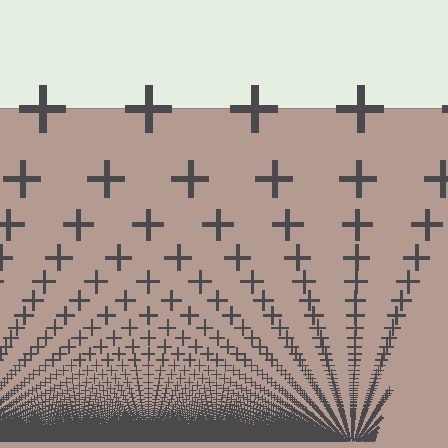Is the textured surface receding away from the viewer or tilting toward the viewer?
The surface appears to tilt toward the viewer. Texture elements get larger and sparser toward the top.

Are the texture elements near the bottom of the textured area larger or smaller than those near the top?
Smaller. The gradient is inverted — elements near the bottom are smaller and denser.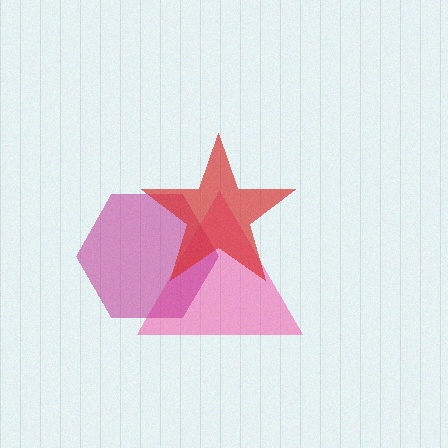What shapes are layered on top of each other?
The layered shapes are: a pink triangle, a magenta hexagon, a red star.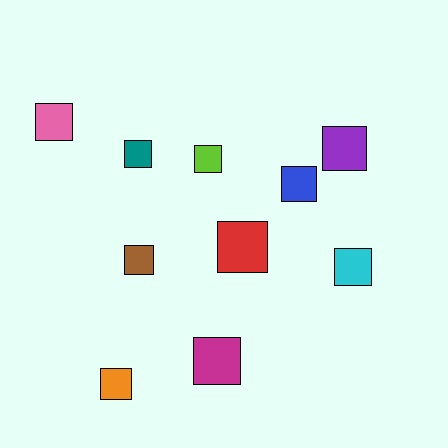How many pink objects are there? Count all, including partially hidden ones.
There is 1 pink object.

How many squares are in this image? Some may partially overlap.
There are 10 squares.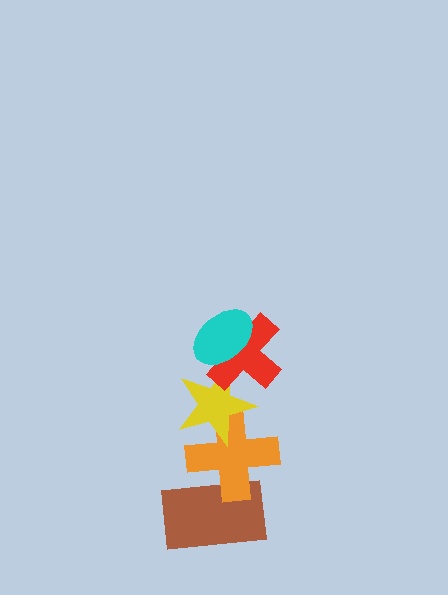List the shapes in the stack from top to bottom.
From top to bottom: the cyan ellipse, the red cross, the yellow star, the orange cross, the brown rectangle.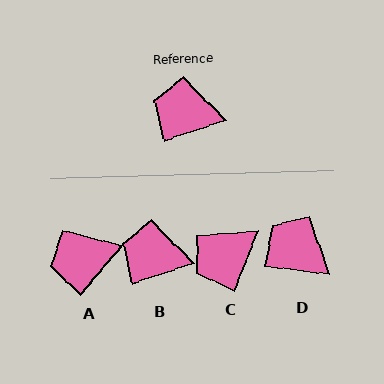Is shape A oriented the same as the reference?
No, it is off by about 32 degrees.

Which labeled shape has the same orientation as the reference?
B.